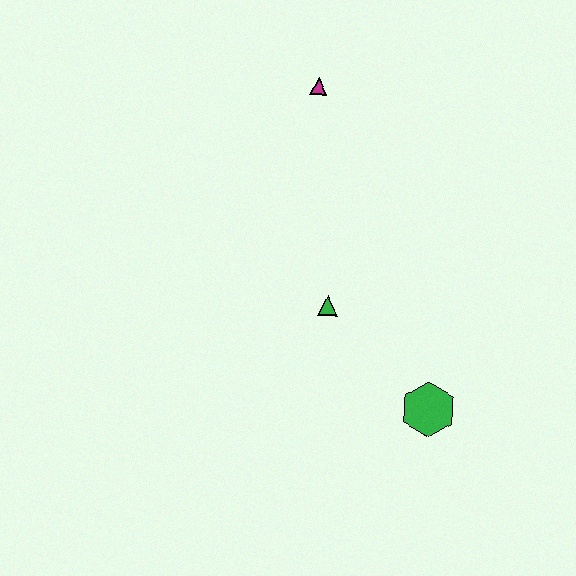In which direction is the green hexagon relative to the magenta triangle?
The green hexagon is below the magenta triangle.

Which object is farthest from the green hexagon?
The magenta triangle is farthest from the green hexagon.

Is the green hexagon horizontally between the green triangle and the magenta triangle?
No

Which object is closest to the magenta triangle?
The green triangle is closest to the magenta triangle.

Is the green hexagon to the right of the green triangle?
Yes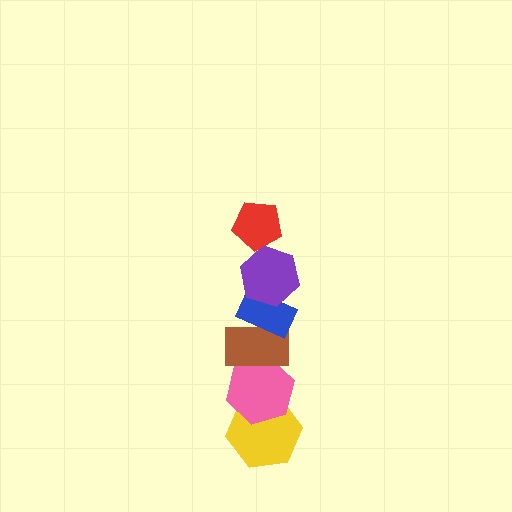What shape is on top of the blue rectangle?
The purple hexagon is on top of the blue rectangle.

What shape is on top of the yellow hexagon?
The pink hexagon is on top of the yellow hexagon.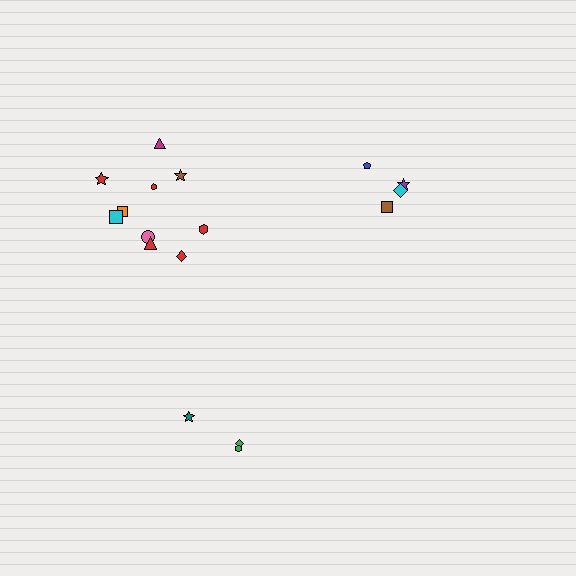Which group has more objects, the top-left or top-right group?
The top-left group.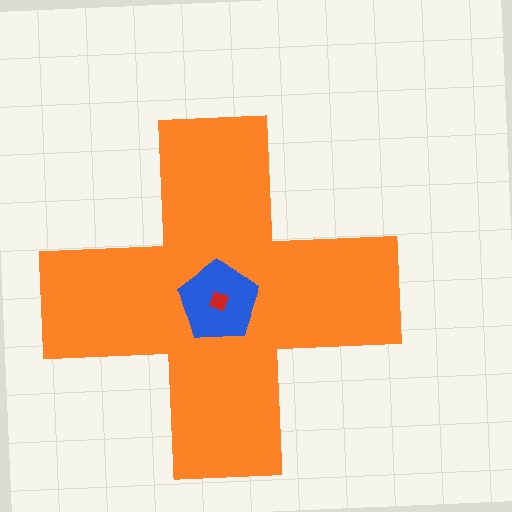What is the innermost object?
The red diamond.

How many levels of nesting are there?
3.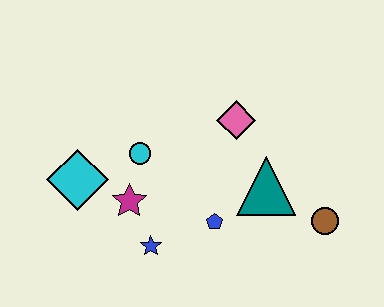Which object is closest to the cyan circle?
The magenta star is closest to the cyan circle.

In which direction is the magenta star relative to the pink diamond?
The magenta star is to the left of the pink diamond.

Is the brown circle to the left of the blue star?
No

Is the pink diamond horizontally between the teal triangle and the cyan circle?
Yes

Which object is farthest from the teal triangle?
The cyan diamond is farthest from the teal triangle.